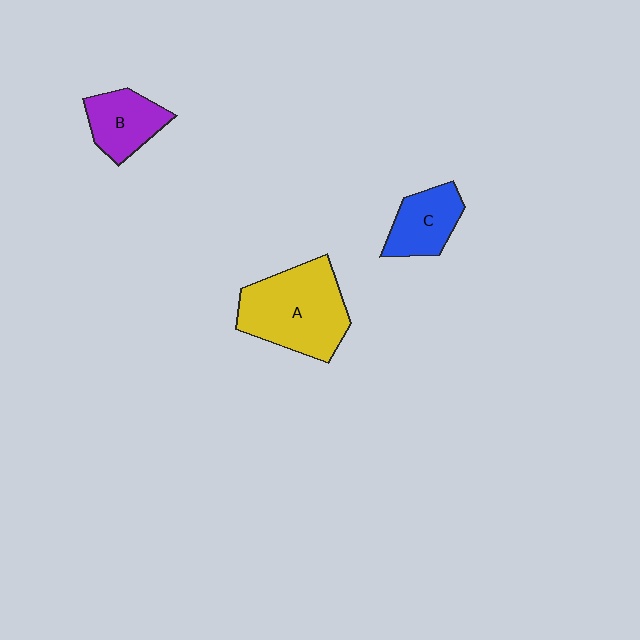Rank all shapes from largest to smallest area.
From largest to smallest: A (yellow), B (purple), C (blue).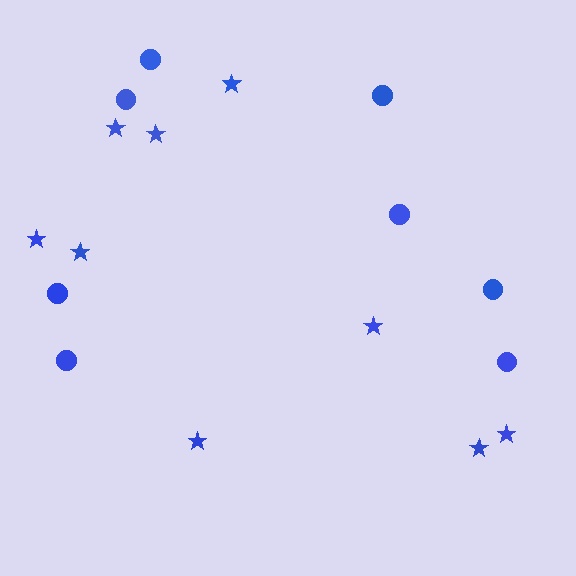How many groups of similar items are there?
There are 2 groups: one group of stars (9) and one group of circles (8).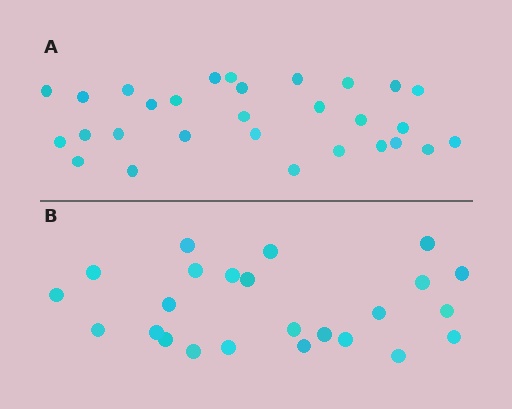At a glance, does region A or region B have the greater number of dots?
Region A (the top region) has more dots.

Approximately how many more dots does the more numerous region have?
Region A has about 5 more dots than region B.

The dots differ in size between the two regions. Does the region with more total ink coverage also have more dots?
No. Region B has more total ink coverage because its dots are larger, but region A actually contains more individual dots. Total area can be misleading — the number of items is what matters here.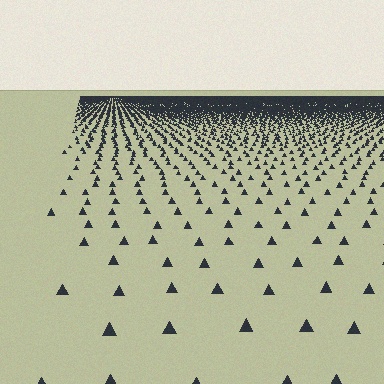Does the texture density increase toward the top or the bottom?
Density increases toward the top.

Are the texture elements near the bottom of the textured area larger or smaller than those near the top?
Larger. Near the bottom, elements are closer to the viewer and appear at a bigger on-screen size.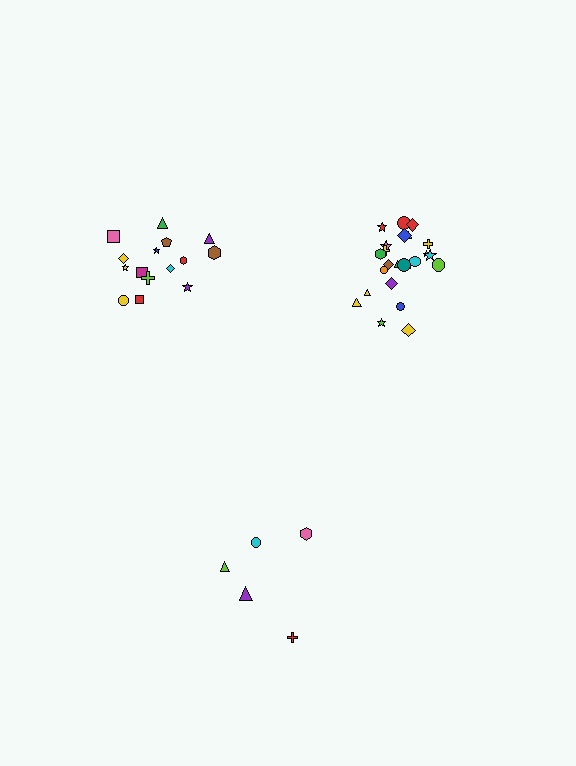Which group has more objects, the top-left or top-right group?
The top-right group.